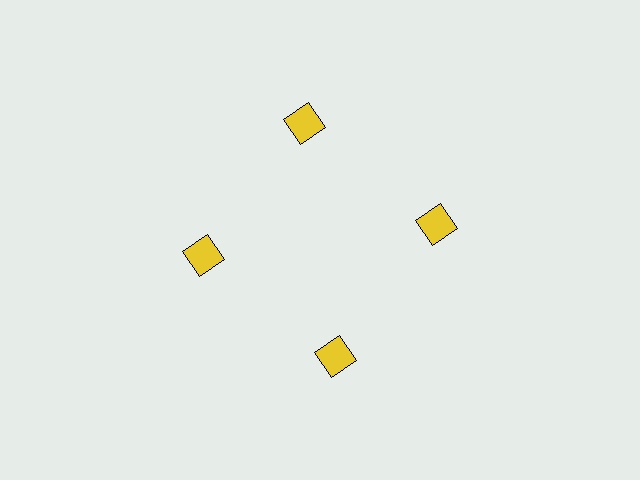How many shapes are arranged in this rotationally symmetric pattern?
There are 4 shapes, arranged in 4 groups of 1.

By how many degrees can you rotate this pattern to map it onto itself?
The pattern maps onto itself every 90 degrees of rotation.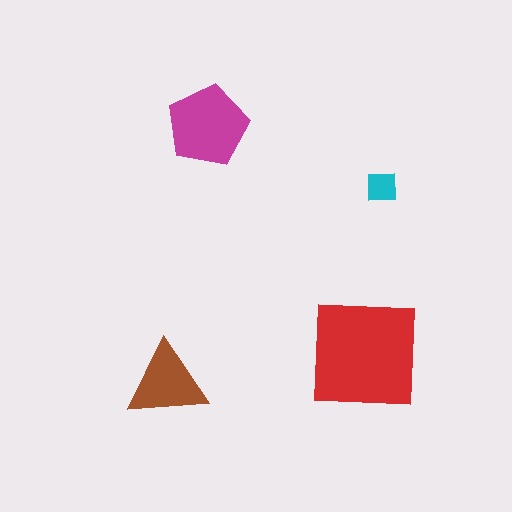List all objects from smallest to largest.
The cyan square, the brown triangle, the magenta pentagon, the red square.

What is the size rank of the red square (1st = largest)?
1st.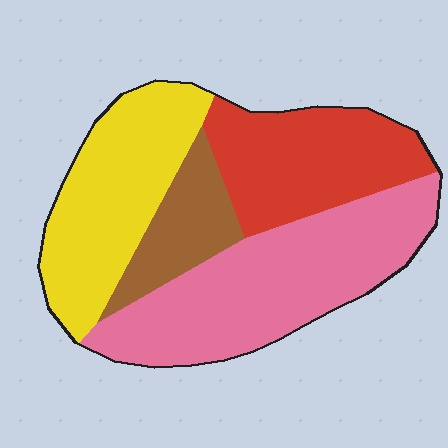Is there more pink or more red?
Pink.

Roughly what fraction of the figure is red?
Red takes up about one quarter (1/4) of the figure.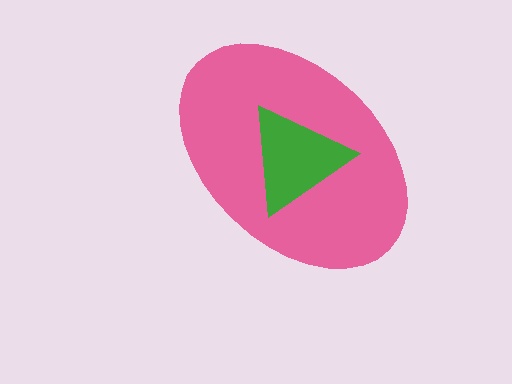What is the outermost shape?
The pink ellipse.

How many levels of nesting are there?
2.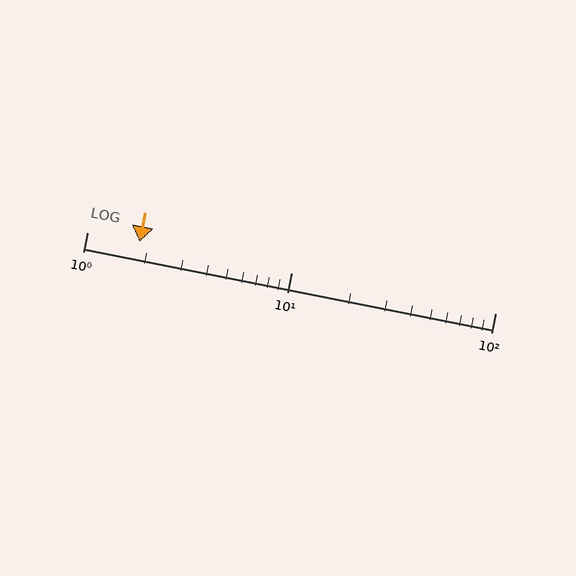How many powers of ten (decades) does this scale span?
The scale spans 2 decades, from 1 to 100.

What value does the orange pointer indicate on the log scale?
The pointer indicates approximately 1.8.